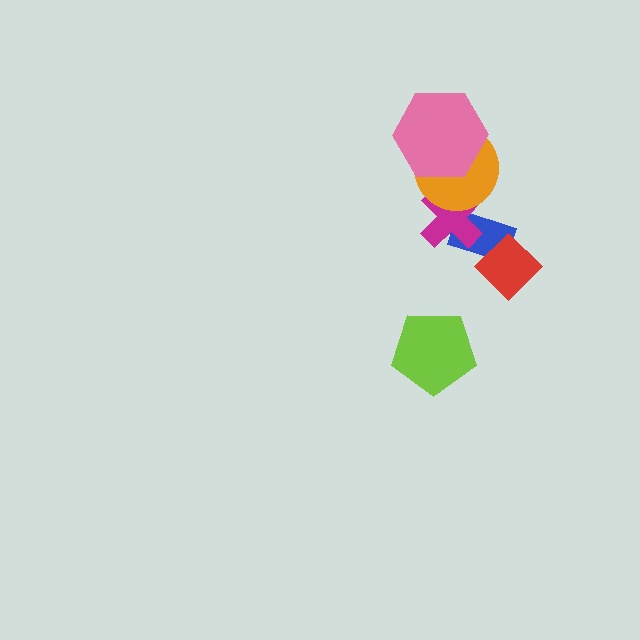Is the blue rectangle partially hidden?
Yes, it is partially covered by another shape.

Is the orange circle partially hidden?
Yes, it is partially covered by another shape.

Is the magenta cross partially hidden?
Yes, it is partially covered by another shape.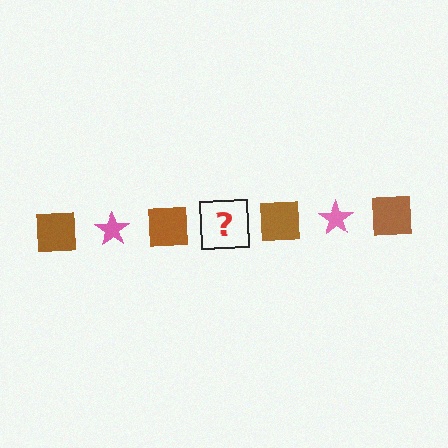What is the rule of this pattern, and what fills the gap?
The rule is that the pattern alternates between brown square and pink star. The gap should be filled with a pink star.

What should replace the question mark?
The question mark should be replaced with a pink star.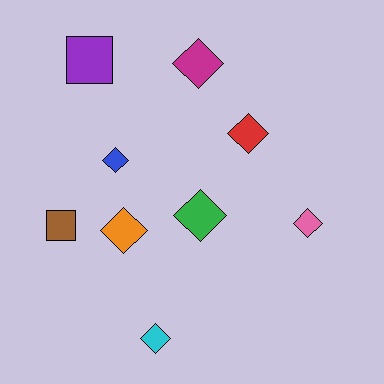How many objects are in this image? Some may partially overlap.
There are 9 objects.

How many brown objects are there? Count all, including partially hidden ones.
There is 1 brown object.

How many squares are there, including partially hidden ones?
There are 2 squares.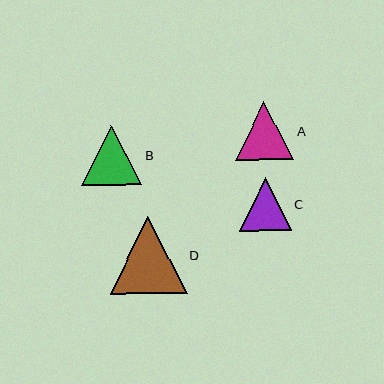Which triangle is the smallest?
Triangle C is the smallest with a size of approximately 52 pixels.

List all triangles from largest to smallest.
From largest to smallest: D, B, A, C.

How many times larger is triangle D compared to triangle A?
Triangle D is approximately 1.3 times the size of triangle A.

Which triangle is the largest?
Triangle D is the largest with a size of approximately 76 pixels.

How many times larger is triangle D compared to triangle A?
Triangle D is approximately 1.3 times the size of triangle A.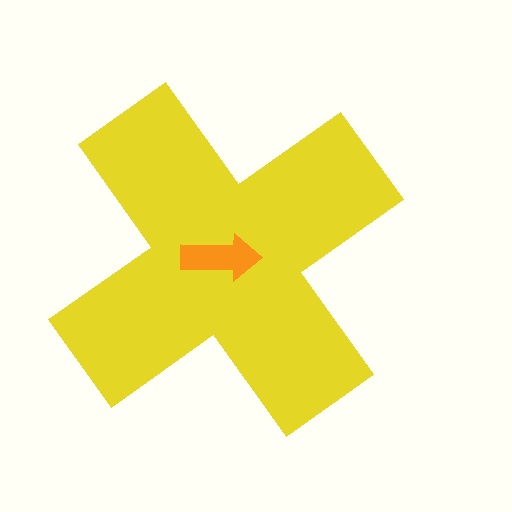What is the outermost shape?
The yellow cross.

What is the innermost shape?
The orange arrow.